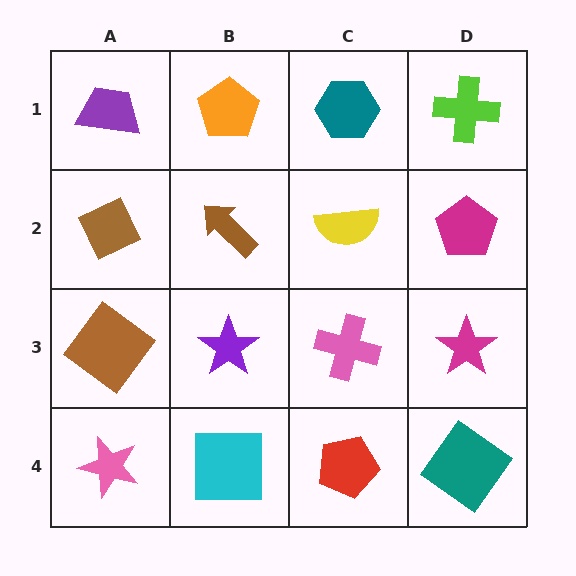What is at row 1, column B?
An orange pentagon.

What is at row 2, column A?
A brown diamond.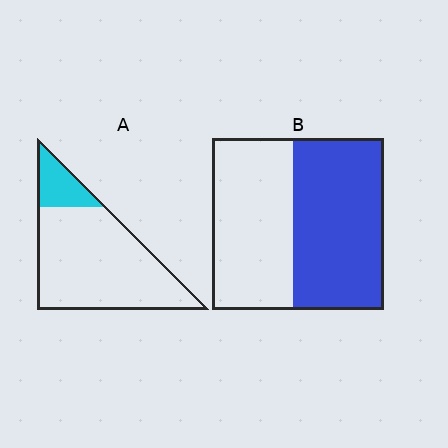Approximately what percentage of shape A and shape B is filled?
A is approximately 15% and B is approximately 55%.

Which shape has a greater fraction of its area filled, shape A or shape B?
Shape B.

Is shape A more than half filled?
No.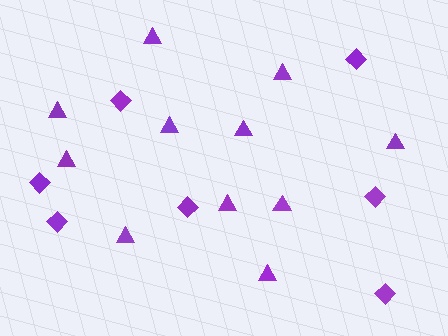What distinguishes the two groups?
There are 2 groups: one group of diamonds (7) and one group of triangles (11).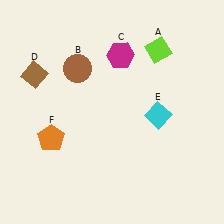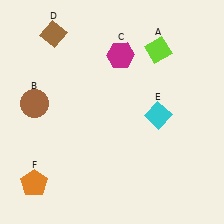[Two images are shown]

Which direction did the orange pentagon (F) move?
The orange pentagon (F) moved down.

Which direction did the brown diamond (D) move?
The brown diamond (D) moved up.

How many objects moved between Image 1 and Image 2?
3 objects moved between the two images.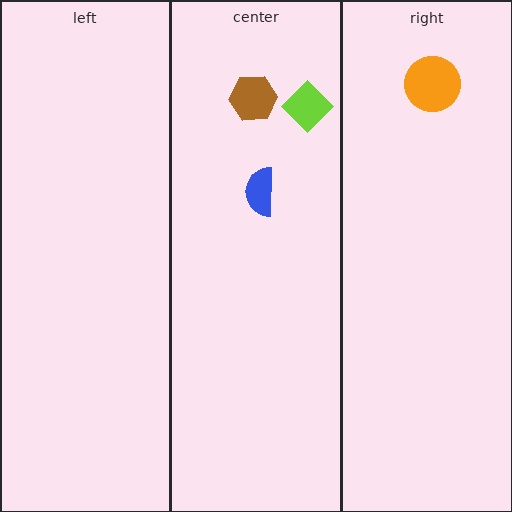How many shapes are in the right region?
1.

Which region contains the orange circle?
The right region.